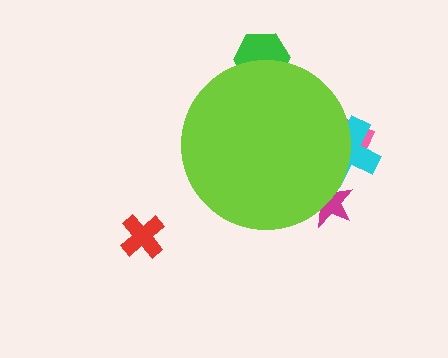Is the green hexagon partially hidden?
Yes, the green hexagon is partially hidden behind the lime circle.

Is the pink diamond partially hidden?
Yes, the pink diamond is partially hidden behind the lime circle.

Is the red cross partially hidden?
No, the red cross is fully visible.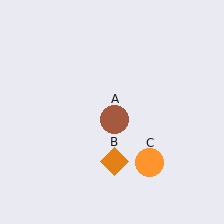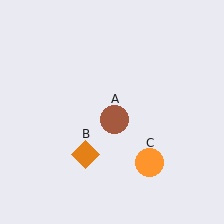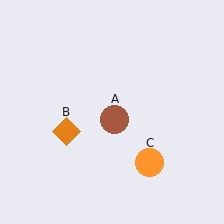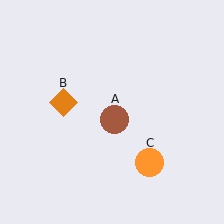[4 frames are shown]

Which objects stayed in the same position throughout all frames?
Brown circle (object A) and orange circle (object C) remained stationary.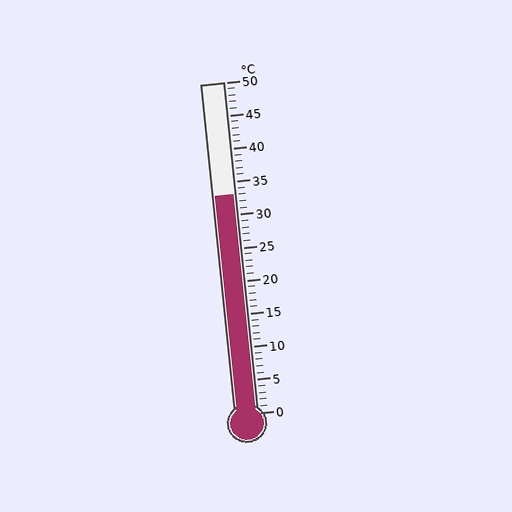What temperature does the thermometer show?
The thermometer shows approximately 33°C.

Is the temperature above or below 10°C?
The temperature is above 10°C.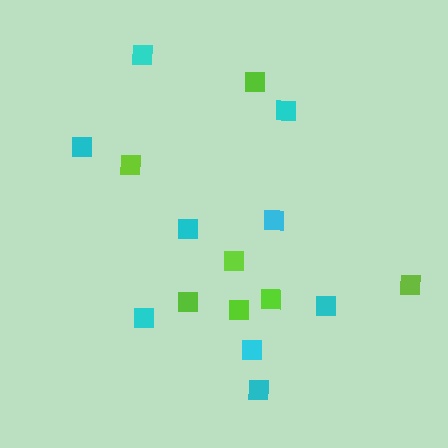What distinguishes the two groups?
There are 2 groups: one group of lime squares (7) and one group of cyan squares (9).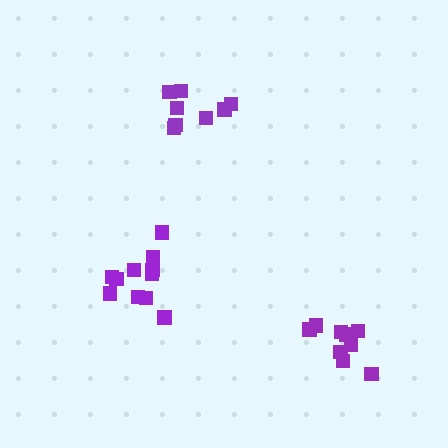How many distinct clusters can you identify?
There are 3 distinct clusters.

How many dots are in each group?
Group 1: 11 dots, Group 2: 9 dots, Group 3: 8 dots (28 total).